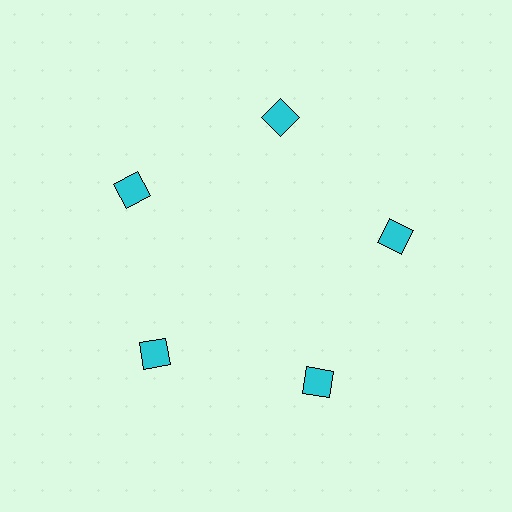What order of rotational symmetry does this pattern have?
This pattern has 5-fold rotational symmetry.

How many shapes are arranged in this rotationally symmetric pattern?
There are 5 shapes, arranged in 5 groups of 1.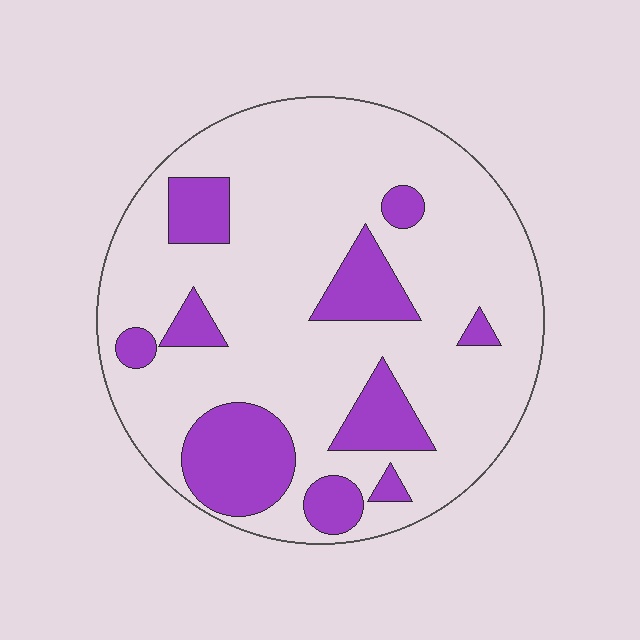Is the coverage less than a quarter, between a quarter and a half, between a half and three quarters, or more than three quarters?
Less than a quarter.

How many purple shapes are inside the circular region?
10.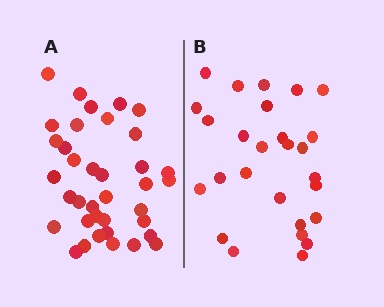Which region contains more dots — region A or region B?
Region A (the left region) has more dots.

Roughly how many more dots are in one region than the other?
Region A has roughly 10 or so more dots than region B.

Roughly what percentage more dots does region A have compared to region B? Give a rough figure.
About 35% more.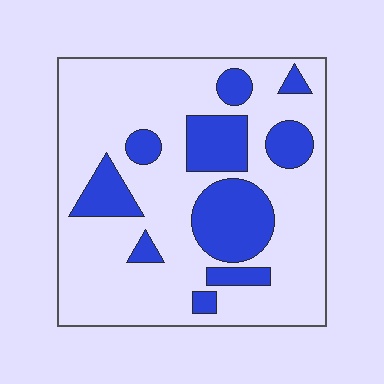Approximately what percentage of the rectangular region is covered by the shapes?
Approximately 25%.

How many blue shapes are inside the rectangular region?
10.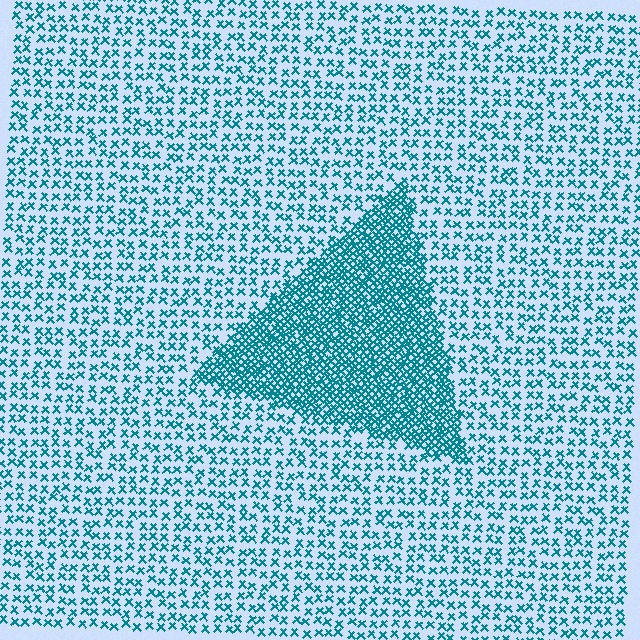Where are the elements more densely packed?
The elements are more densely packed inside the triangle boundary.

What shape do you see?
I see a triangle.